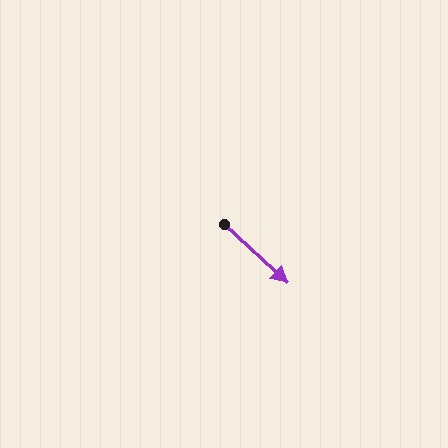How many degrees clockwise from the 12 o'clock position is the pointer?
Approximately 133 degrees.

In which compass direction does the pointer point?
Southeast.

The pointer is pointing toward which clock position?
Roughly 4 o'clock.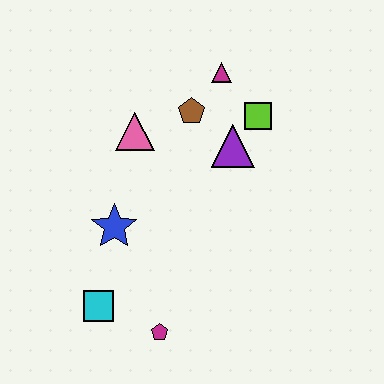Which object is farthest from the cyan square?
The magenta triangle is farthest from the cyan square.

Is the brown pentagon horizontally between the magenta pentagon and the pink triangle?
No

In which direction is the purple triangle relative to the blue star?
The purple triangle is to the right of the blue star.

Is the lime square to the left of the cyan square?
No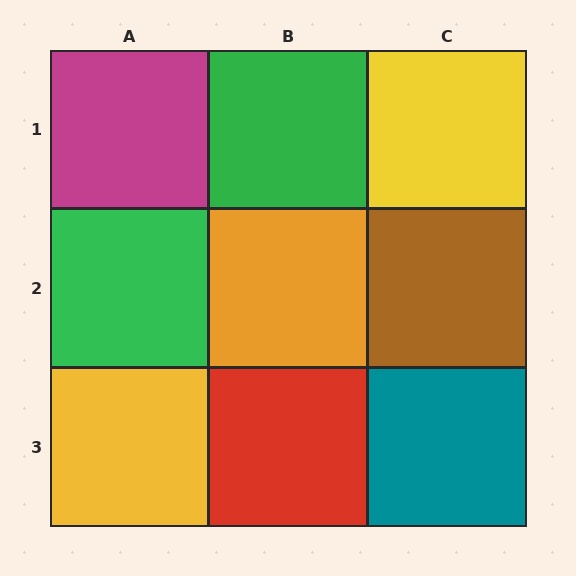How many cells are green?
2 cells are green.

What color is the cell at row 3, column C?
Teal.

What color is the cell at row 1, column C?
Yellow.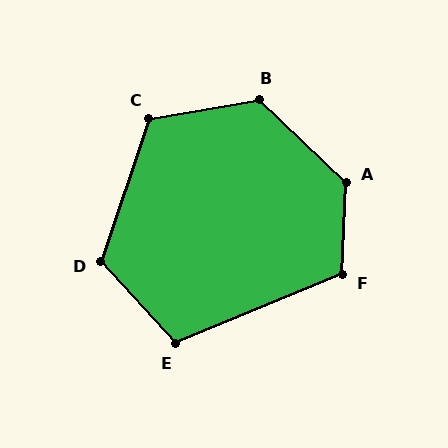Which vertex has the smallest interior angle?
E, at approximately 110 degrees.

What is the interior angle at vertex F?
Approximately 115 degrees (obtuse).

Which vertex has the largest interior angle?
A, at approximately 131 degrees.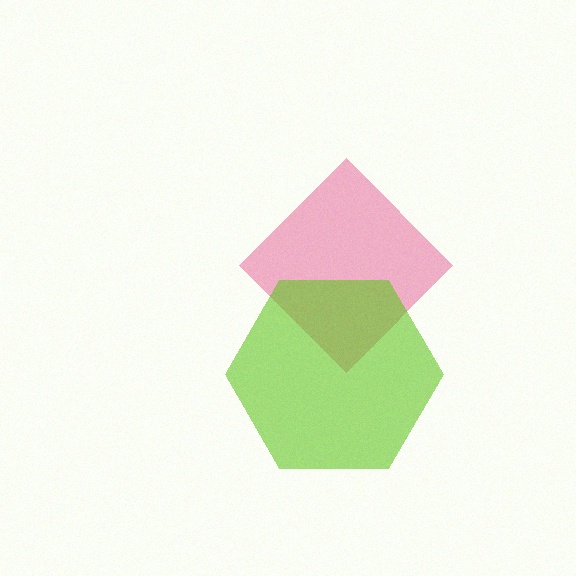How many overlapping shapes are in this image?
There are 2 overlapping shapes in the image.